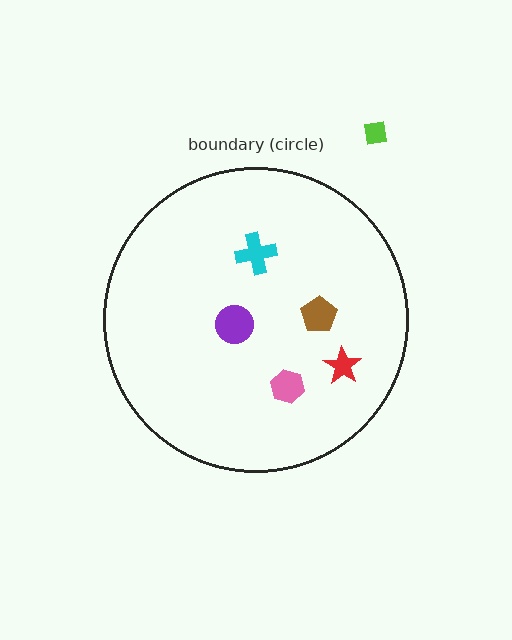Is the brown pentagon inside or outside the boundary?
Inside.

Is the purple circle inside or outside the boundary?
Inside.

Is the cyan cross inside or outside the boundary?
Inside.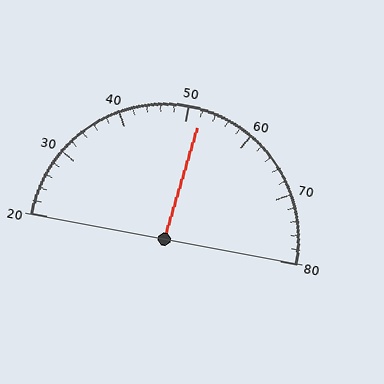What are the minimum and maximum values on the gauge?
The gauge ranges from 20 to 80.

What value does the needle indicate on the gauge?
The needle indicates approximately 52.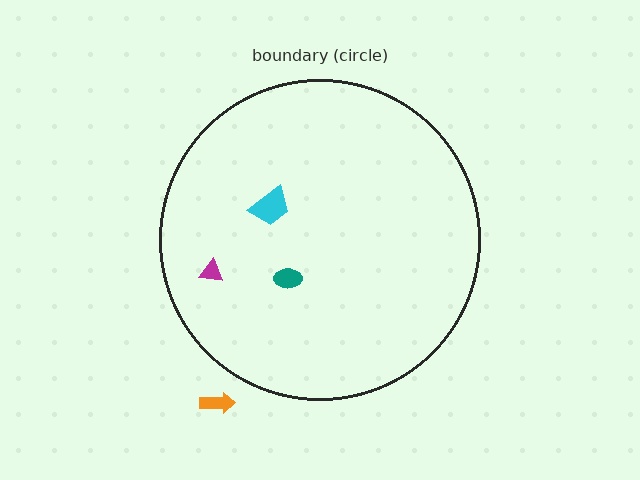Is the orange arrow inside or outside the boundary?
Outside.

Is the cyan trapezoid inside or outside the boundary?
Inside.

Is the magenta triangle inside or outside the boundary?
Inside.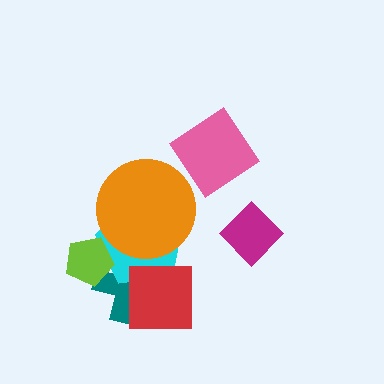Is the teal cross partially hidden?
Yes, it is partially covered by another shape.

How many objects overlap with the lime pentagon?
2 objects overlap with the lime pentagon.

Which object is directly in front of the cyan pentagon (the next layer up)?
The red square is directly in front of the cyan pentagon.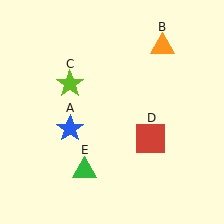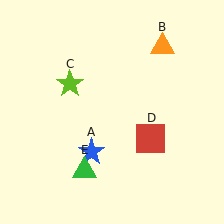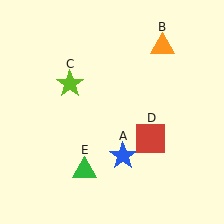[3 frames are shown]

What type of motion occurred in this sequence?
The blue star (object A) rotated counterclockwise around the center of the scene.